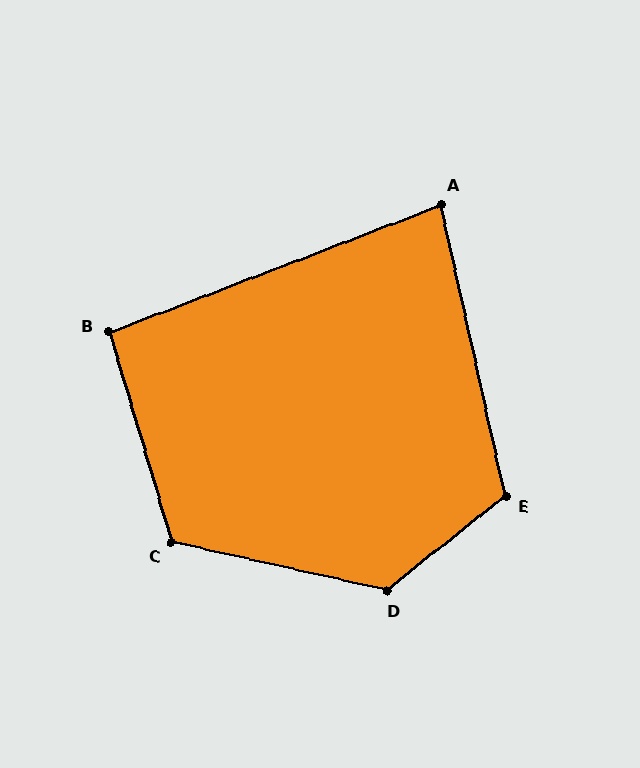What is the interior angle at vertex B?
Approximately 95 degrees (approximately right).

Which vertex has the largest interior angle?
D, at approximately 129 degrees.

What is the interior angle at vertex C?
Approximately 119 degrees (obtuse).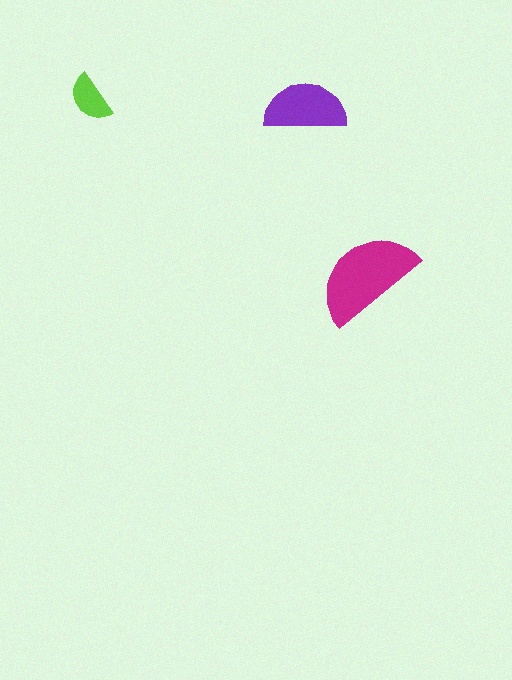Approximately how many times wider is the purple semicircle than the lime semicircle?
About 1.5 times wider.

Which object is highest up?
The lime semicircle is topmost.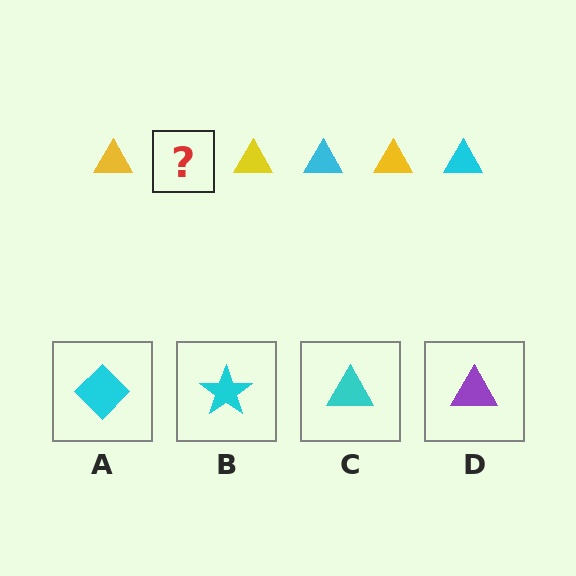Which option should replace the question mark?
Option C.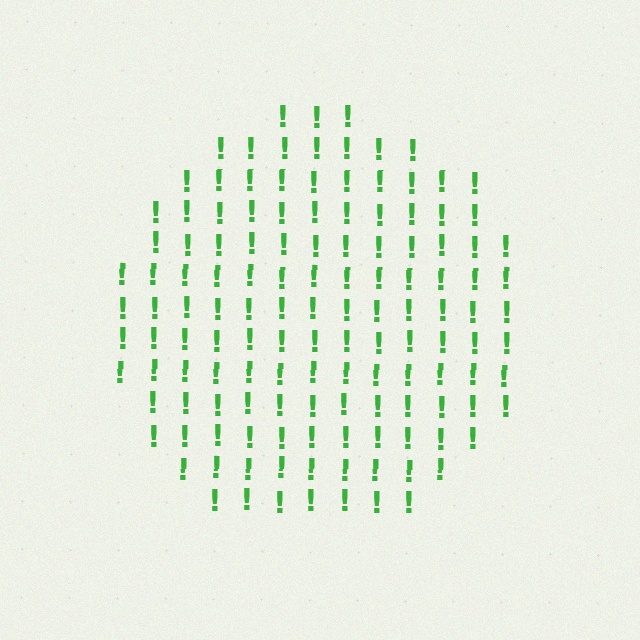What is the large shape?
The large shape is a circle.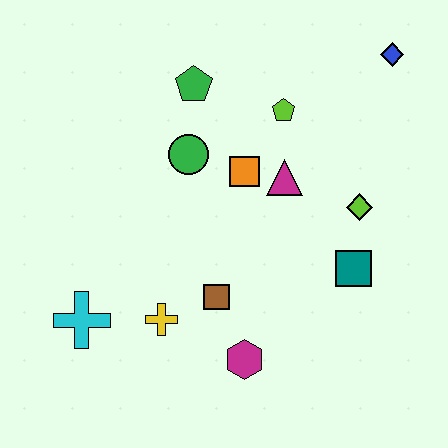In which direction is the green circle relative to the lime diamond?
The green circle is to the left of the lime diamond.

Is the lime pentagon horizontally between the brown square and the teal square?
Yes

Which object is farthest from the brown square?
The blue diamond is farthest from the brown square.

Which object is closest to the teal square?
The lime diamond is closest to the teal square.